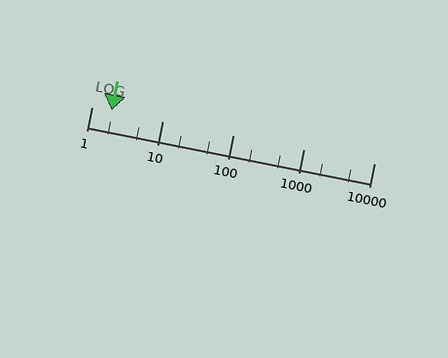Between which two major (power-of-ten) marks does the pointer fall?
The pointer is between 1 and 10.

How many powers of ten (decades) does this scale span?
The scale spans 4 decades, from 1 to 10000.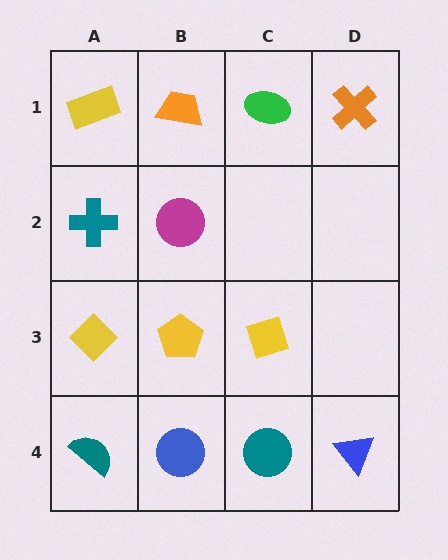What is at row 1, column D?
An orange cross.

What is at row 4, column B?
A blue circle.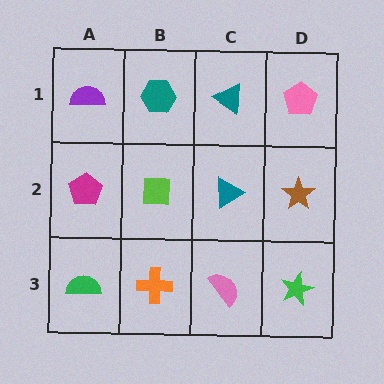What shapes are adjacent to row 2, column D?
A pink pentagon (row 1, column D), a green star (row 3, column D), a teal triangle (row 2, column C).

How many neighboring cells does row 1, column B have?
3.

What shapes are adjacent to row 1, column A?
A magenta pentagon (row 2, column A), a teal hexagon (row 1, column B).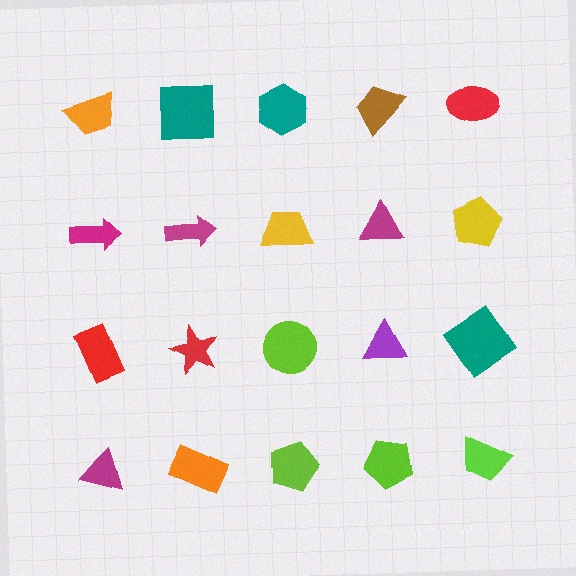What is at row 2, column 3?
A yellow trapezoid.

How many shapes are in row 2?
5 shapes.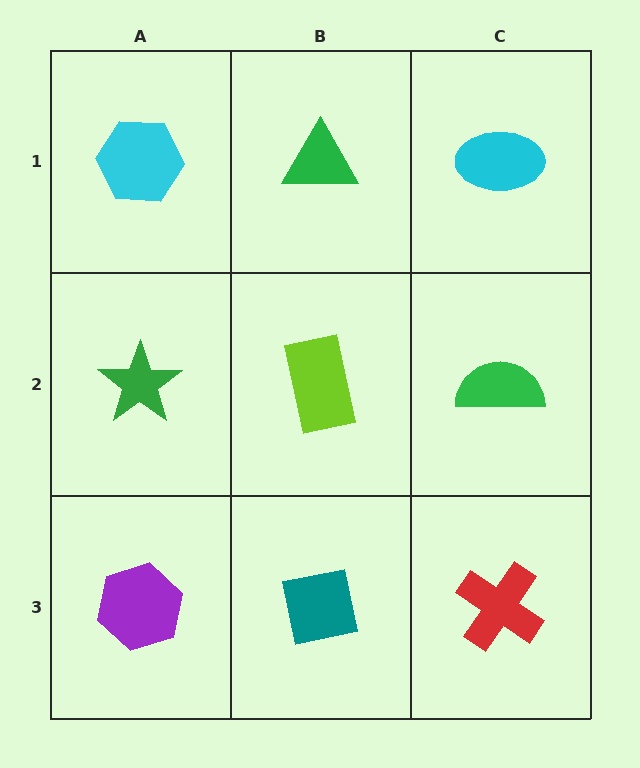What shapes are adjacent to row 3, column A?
A green star (row 2, column A), a teal square (row 3, column B).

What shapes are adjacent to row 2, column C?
A cyan ellipse (row 1, column C), a red cross (row 3, column C), a lime rectangle (row 2, column B).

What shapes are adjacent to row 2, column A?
A cyan hexagon (row 1, column A), a purple hexagon (row 3, column A), a lime rectangle (row 2, column B).